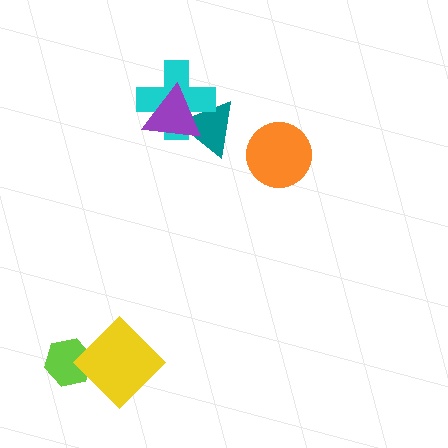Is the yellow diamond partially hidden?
No, no other shape covers it.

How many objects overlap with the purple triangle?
2 objects overlap with the purple triangle.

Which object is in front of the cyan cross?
The purple triangle is in front of the cyan cross.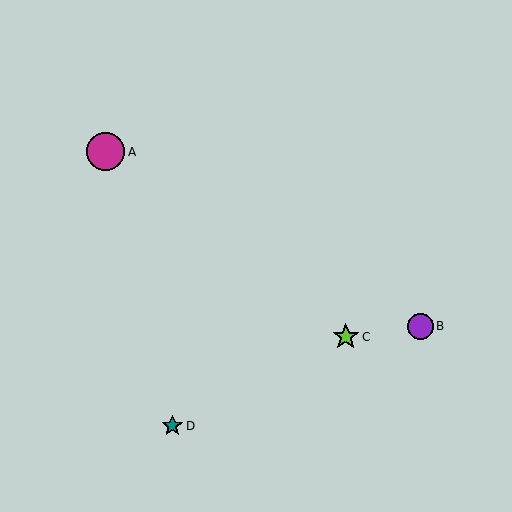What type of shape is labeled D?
Shape D is a teal star.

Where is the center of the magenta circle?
The center of the magenta circle is at (106, 152).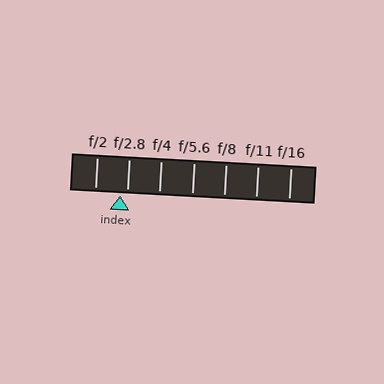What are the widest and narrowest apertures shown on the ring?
The widest aperture shown is f/2 and the narrowest is f/16.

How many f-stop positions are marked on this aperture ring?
There are 7 f-stop positions marked.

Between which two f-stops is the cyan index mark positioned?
The index mark is between f/2 and f/2.8.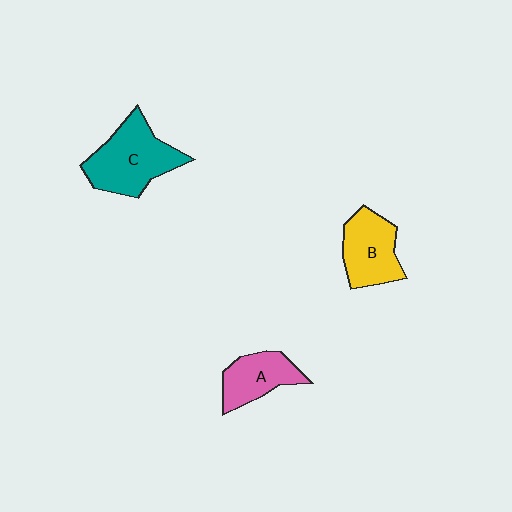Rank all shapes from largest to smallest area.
From largest to smallest: C (teal), B (yellow), A (pink).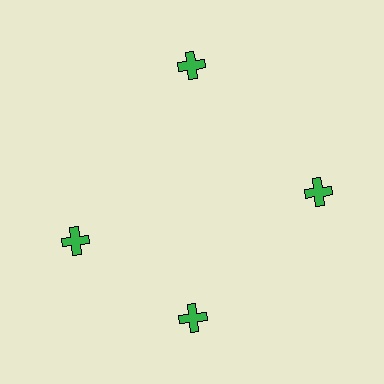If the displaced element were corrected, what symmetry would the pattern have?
It would have 4-fold rotational symmetry — the pattern would map onto itself every 90 degrees.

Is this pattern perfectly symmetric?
No. The 4 green crosses are arranged in a ring, but one element near the 9 o'clock position is rotated out of alignment along the ring, breaking the 4-fold rotational symmetry.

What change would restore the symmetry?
The symmetry would be restored by rotating it back into even spacing with its neighbors so that all 4 crosses sit at equal angles and equal distance from the center.